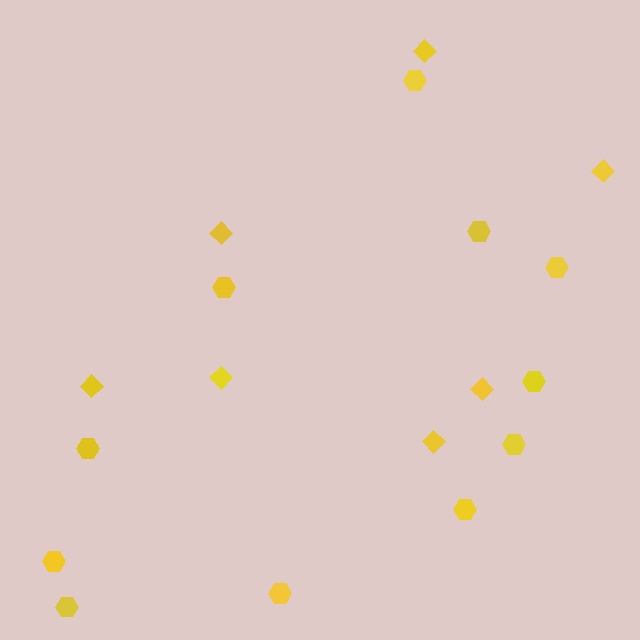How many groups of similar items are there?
There are 2 groups: one group of hexagons (11) and one group of diamonds (7).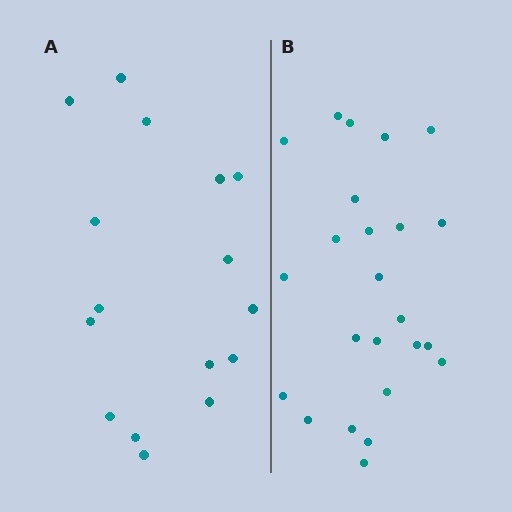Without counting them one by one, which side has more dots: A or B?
Region B (the right region) has more dots.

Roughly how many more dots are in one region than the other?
Region B has roughly 8 or so more dots than region A.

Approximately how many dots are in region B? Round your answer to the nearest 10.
About 20 dots. (The exact count is 24, which rounds to 20.)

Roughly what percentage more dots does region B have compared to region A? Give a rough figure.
About 50% more.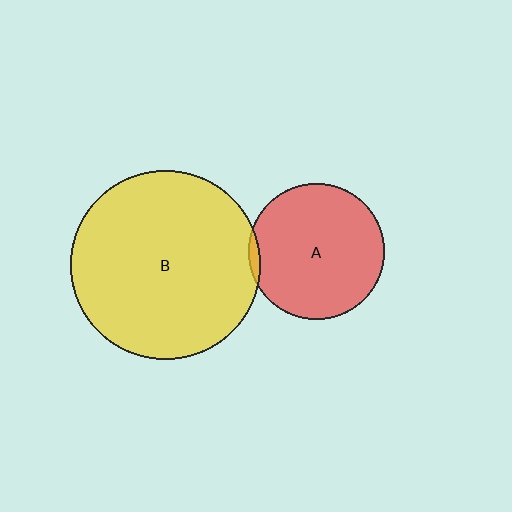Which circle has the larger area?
Circle B (yellow).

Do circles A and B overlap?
Yes.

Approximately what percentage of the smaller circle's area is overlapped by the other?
Approximately 5%.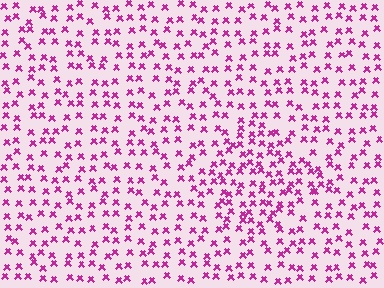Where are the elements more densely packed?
The elements are more densely packed inside the diamond boundary.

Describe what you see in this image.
The image contains small magenta elements arranged at two different densities. A diamond-shaped region is visible where the elements are more densely packed than the surrounding area.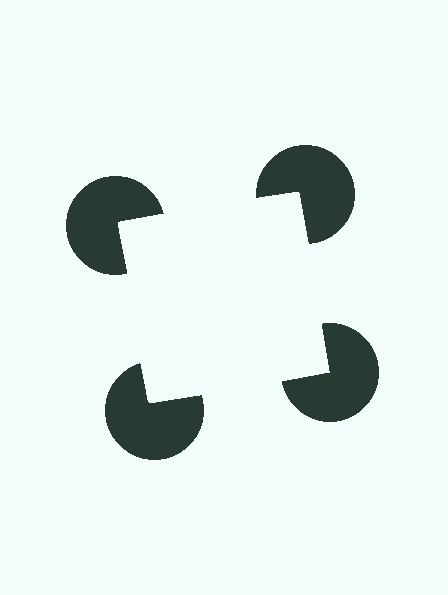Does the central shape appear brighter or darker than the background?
It typically appears slightly brighter than the background, even though no actual brightness change is drawn.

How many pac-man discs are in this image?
There are 4 — one at each vertex of the illusory square.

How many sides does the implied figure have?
4 sides.